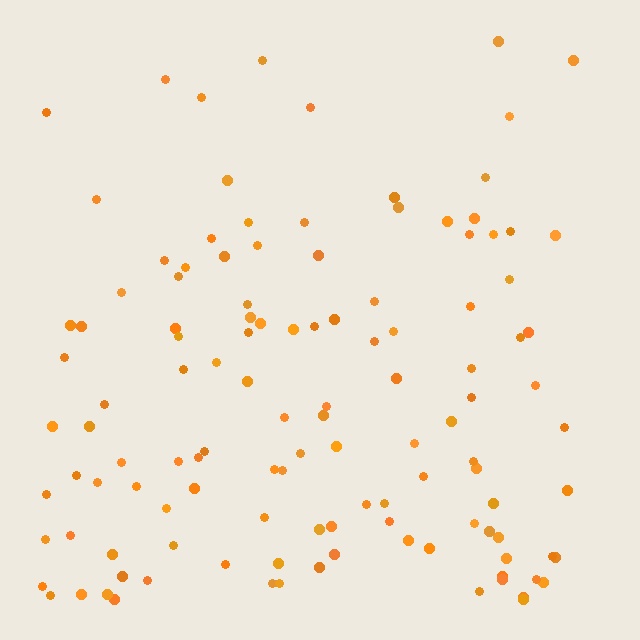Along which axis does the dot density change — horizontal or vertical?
Vertical.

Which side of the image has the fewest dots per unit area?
The top.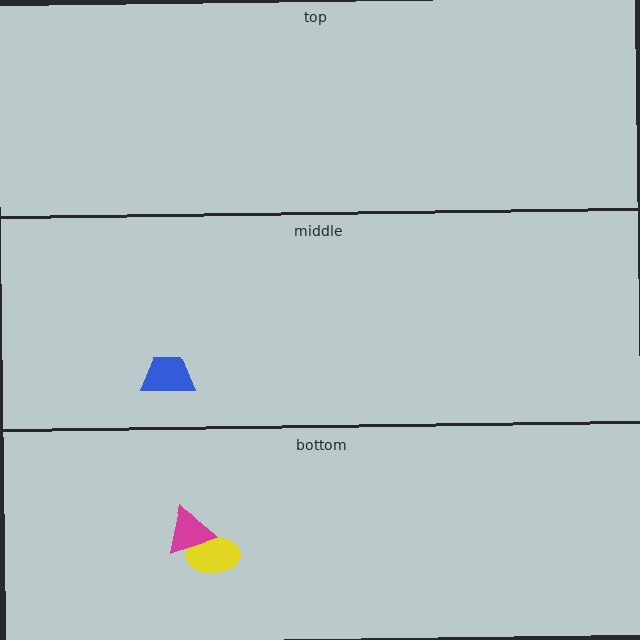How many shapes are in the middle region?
1.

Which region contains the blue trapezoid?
The middle region.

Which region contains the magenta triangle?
The bottom region.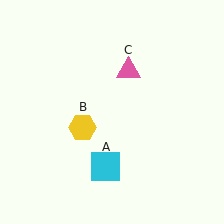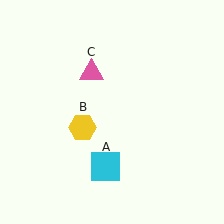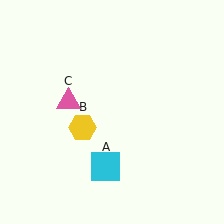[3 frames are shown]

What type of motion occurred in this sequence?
The pink triangle (object C) rotated counterclockwise around the center of the scene.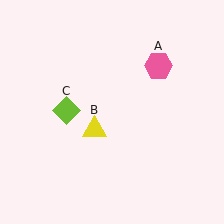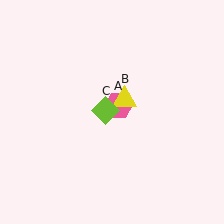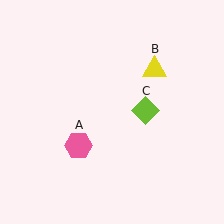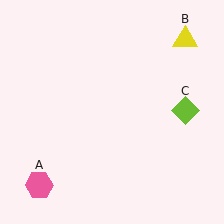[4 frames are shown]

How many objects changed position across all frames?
3 objects changed position: pink hexagon (object A), yellow triangle (object B), lime diamond (object C).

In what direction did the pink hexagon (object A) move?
The pink hexagon (object A) moved down and to the left.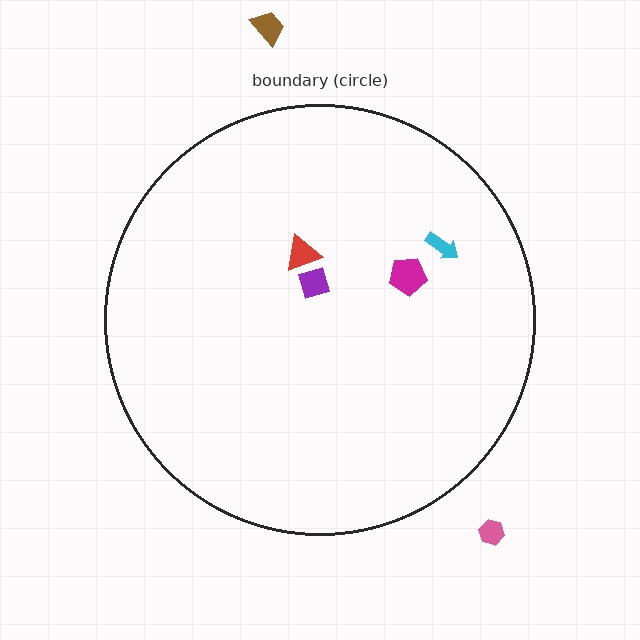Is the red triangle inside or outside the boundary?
Inside.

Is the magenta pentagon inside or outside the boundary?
Inside.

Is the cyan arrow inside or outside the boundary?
Inside.